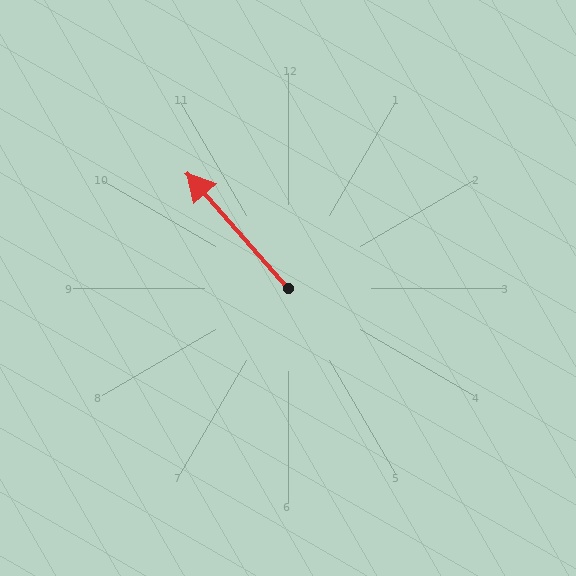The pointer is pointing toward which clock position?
Roughly 11 o'clock.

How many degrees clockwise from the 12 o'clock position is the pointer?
Approximately 319 degrees.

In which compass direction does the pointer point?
Northwest.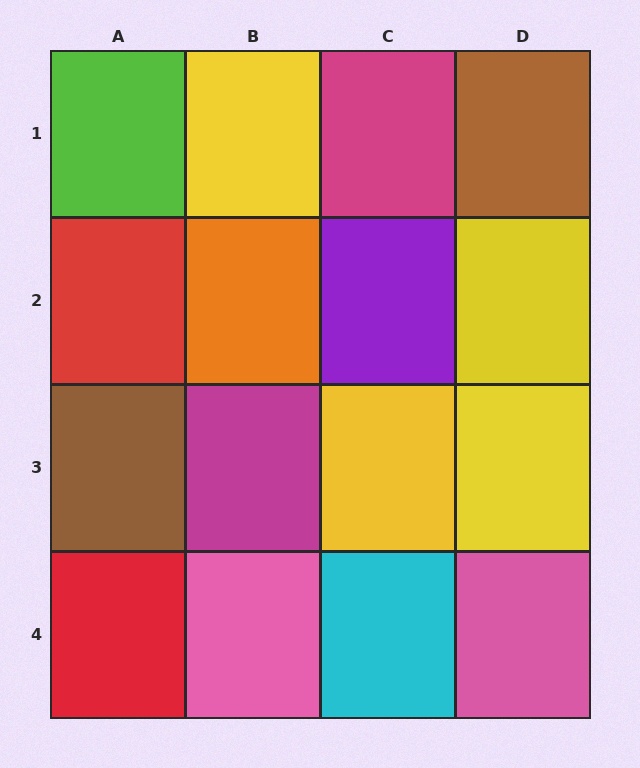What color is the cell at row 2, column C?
Purple.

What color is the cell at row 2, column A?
Red.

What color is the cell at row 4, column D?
Pink.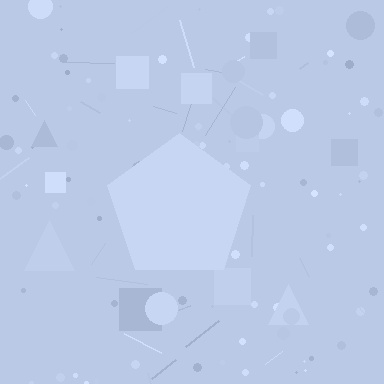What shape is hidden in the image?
A pentagon is hidden in the image.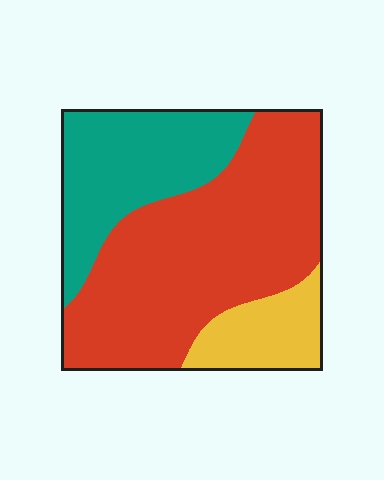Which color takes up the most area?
Red, at roughly 60%.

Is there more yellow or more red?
Red.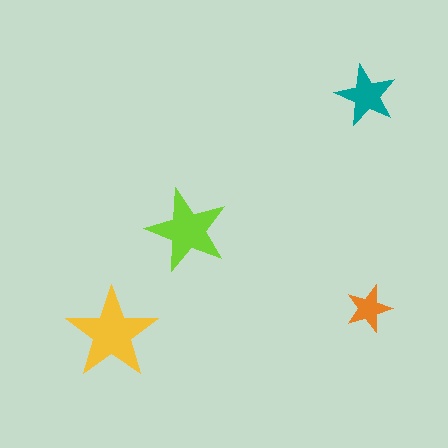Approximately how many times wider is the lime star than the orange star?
About 2 times wider.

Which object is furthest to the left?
The yellow star is leftmost.